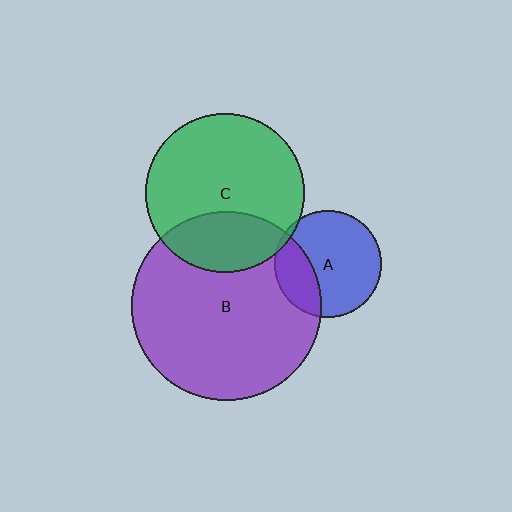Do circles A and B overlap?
Yes.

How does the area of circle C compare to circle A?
Approximately 2.2 times.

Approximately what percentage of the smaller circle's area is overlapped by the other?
Approximately 30%.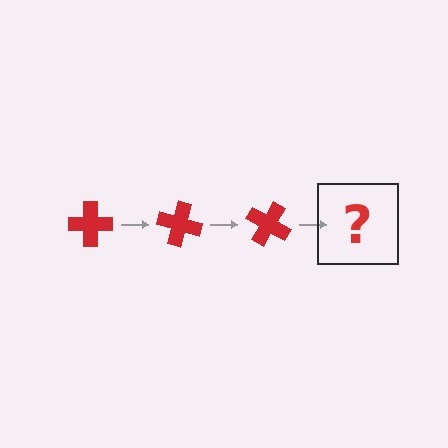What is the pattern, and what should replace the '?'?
The pattern is that the cross rotates 15 degrees each step. The '?' should be a red cross rotated 45 degrees.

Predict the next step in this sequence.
The next step is a red cross rotated 45 degrees.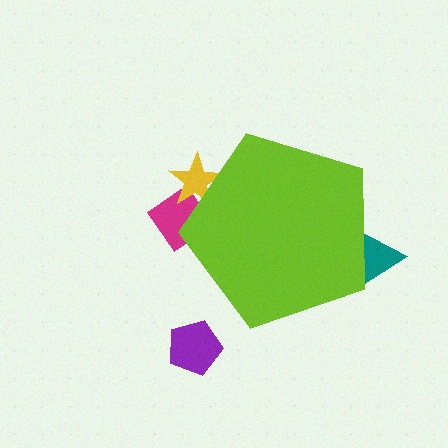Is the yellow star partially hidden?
Yes, the yellow star is partially hidden behind the lime pentagon.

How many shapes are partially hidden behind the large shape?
3 shapes are partially hidden.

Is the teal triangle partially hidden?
Yes, the teal triangle is partially hidden behind the lime pentagon.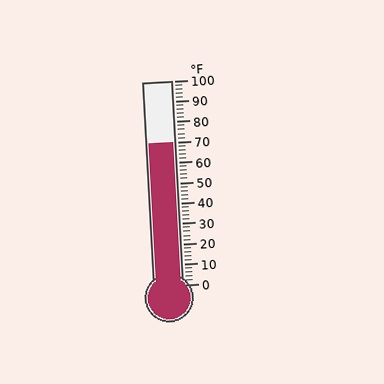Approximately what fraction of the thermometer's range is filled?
The thermometer is filled to approximately 70% of its range.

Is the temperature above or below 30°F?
The temperature is above 30°F.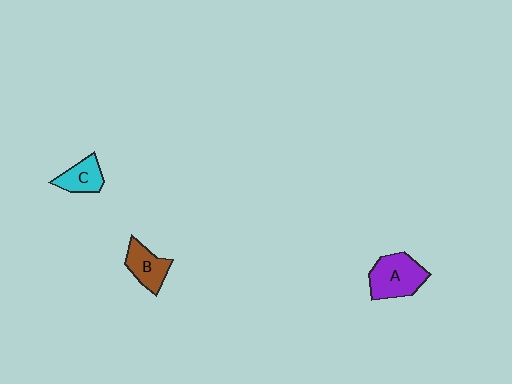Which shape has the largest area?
Shape A (purple).